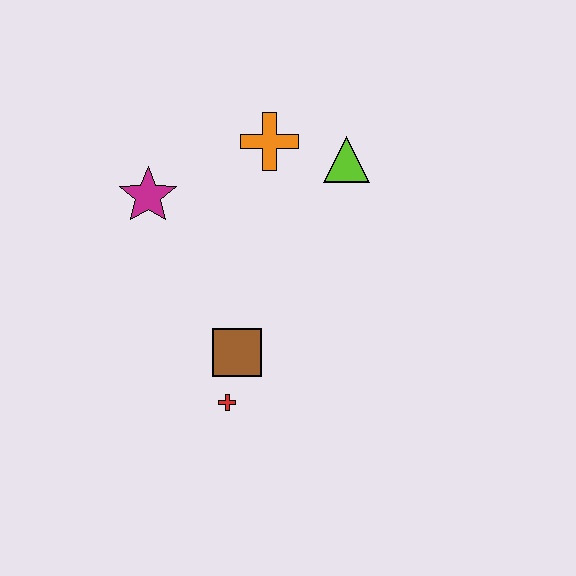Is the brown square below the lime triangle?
Yes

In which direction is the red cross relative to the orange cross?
The red cross is below the orange cross.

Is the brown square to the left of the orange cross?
Yes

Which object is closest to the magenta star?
The orange cross is closest to the magenta star.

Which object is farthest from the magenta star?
The red cross is farthest from the magenta star.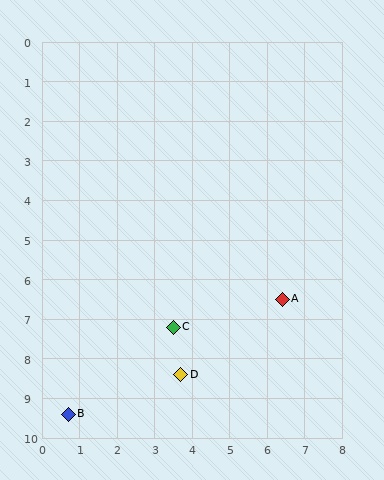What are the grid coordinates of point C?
Point C is at approximately (3.5, 7.2).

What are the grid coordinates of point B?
Point B is at approximately (0.7, 9.4).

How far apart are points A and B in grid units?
Points A and B are about 6.4 grid units apart.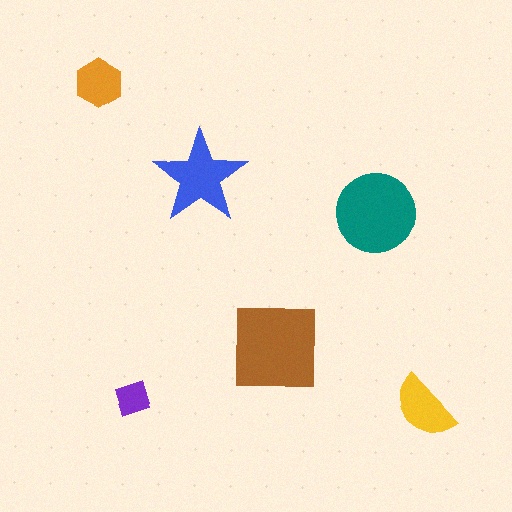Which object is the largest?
The brown square.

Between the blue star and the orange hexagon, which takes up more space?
The blue star.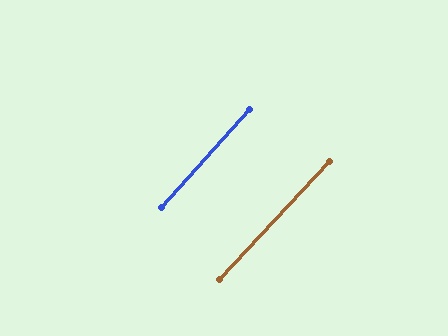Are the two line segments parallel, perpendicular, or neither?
Parallel — their directions differ by only 1.1°.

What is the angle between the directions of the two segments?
Approximately 1 degree.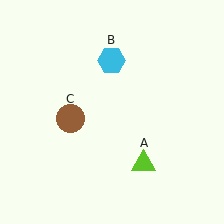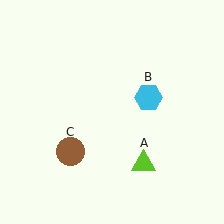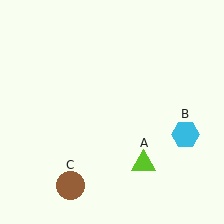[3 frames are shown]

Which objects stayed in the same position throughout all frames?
Lime triangle (object A) remained stationary.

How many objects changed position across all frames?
2 objects changed position: cyan hexagon (object B), brown circle (object C).